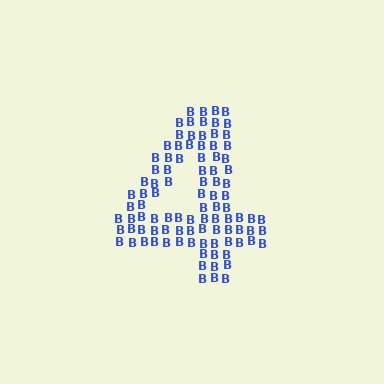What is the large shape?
The large shape is the digit 4.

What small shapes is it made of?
It is made of small letter B's.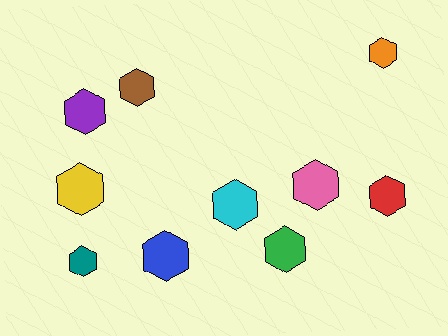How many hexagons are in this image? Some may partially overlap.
There are 10 hexagons.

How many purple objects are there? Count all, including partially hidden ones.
There is 1 purple object.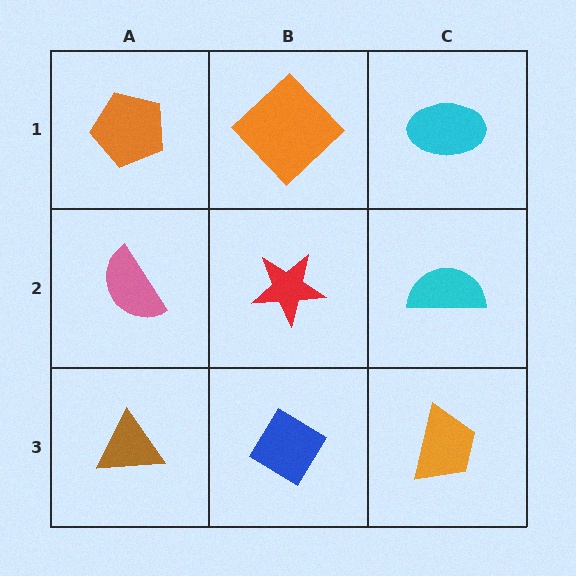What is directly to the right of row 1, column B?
A cyan ellipse.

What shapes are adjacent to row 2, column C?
A cyan ellipse (row 1, column C), an orange trapezoid (row 3, column C), a red star (row 2, column B).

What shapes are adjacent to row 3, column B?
A red star (row 2, column B), a brown triangle (row 3, column A), an orange trapezoid (row 3, column C).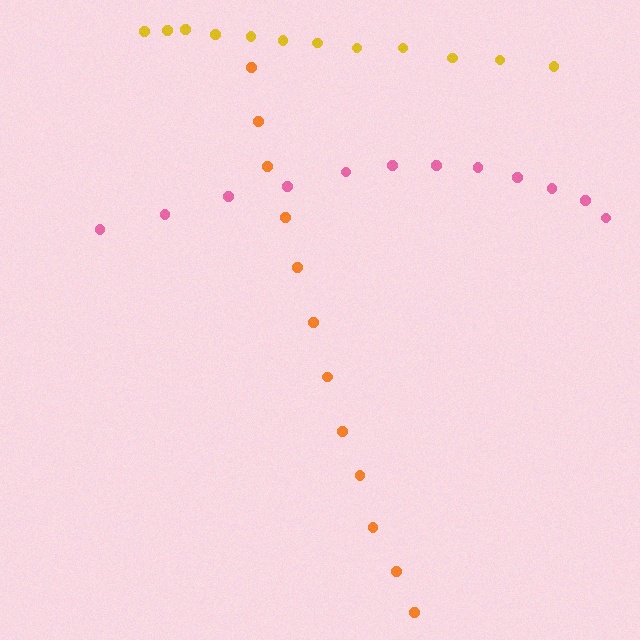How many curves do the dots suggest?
There are 3 distinct paths.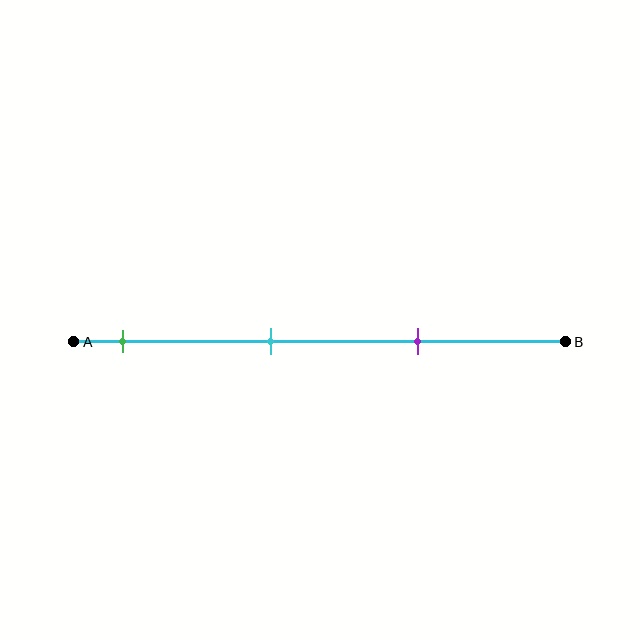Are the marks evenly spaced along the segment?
Yes, the marks are approximately evenly spaced.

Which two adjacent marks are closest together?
The cyan and purple marks are the closest adjacent pair.